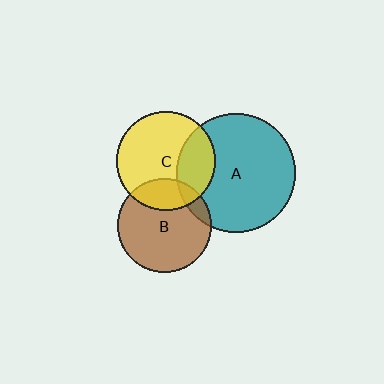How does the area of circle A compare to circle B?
Approximately 1.6 times.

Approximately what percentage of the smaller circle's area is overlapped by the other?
Approximately 30%.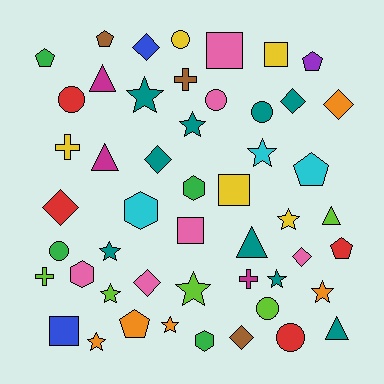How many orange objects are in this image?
There are 5 orange objects.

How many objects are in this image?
There are 50 objects.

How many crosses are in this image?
There are 4 crosses.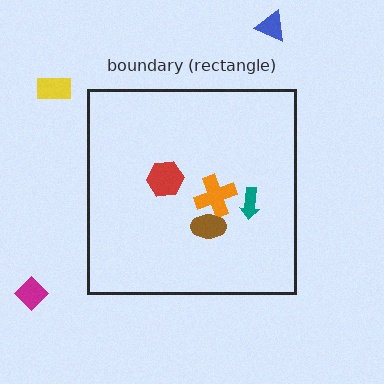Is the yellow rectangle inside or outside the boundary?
Outside.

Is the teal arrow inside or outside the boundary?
Inside.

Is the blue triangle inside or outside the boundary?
Outside.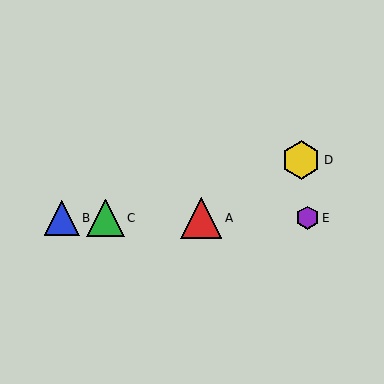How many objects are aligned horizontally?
4 objects (A, B, C, E) are aligned horizontally.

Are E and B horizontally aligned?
Yes, both are at y≈218.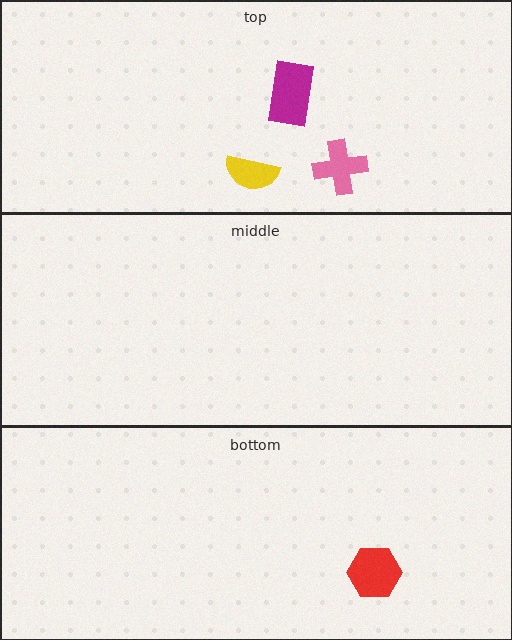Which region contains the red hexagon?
The bottom region.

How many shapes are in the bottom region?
1.